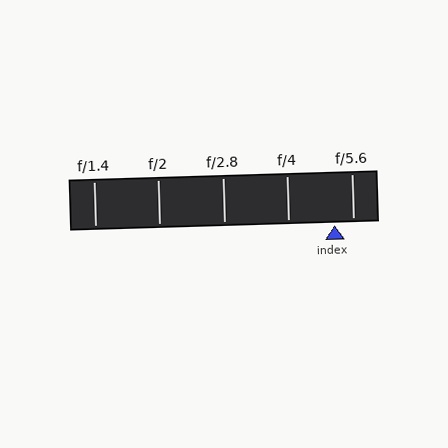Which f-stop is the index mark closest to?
The index mark is closest to f/5.6.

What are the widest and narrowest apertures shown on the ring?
The widest aperture shown is f/1.4 and the narrowest is f/5.6.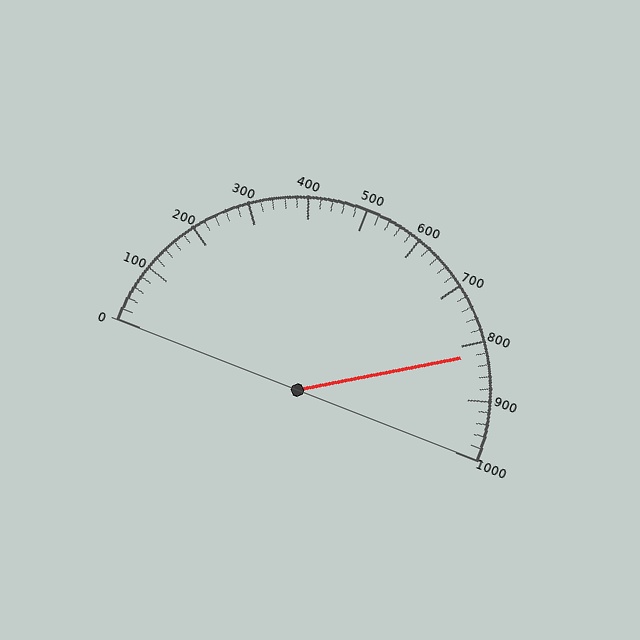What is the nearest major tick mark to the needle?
The nearest major tick mark is 800.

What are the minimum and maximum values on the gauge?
The gauge ranges from 0 to 1000.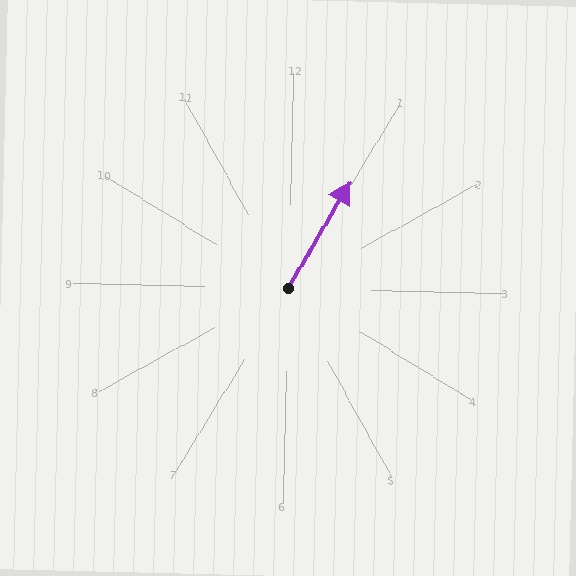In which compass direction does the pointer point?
Northeast.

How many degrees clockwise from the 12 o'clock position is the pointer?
Approximately 29 degrees.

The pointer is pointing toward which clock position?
Roughly 1 o'clock.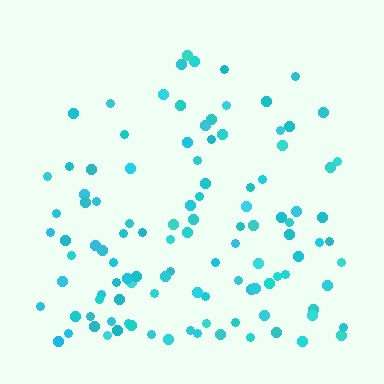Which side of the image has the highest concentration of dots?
The bottom.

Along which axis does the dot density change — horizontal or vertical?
Vertical.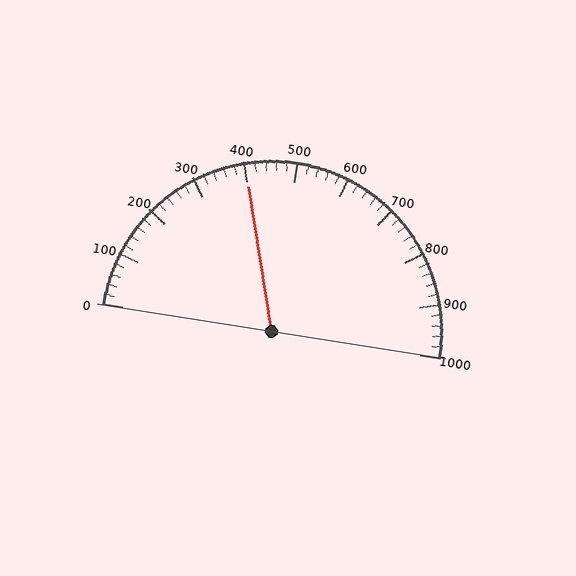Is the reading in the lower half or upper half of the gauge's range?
The reading is in the lower half of the range (0 to 1000).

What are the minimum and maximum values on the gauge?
The gauge ranges from 0 to 1000.